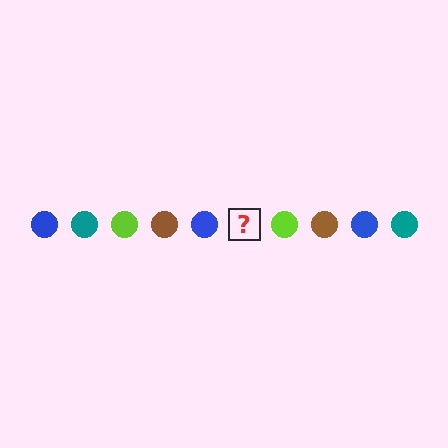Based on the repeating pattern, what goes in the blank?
The blank should be a teal circle.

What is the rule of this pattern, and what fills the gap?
The rule is that the pattern cycles through blue, teal, lime, brown circles. The gap should be filled with a teal circle.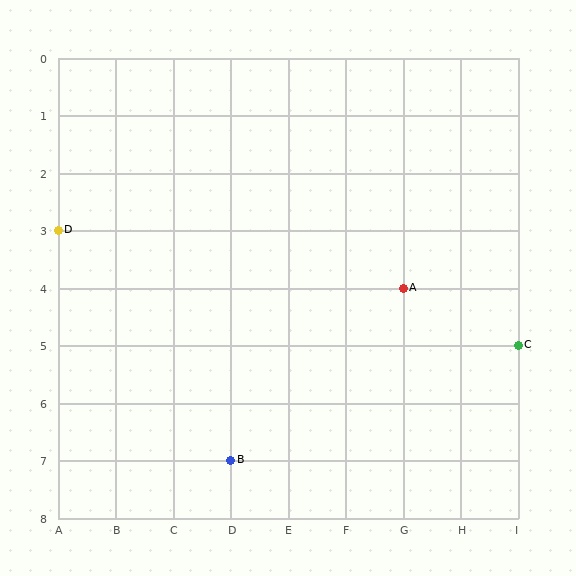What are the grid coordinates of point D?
Point D is at grid coordinates (A, 3).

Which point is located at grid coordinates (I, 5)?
Point C is at (I, 5).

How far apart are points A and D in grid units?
Points A and D are 6 columns and 1 row apart (about 6.1 grid units diagonally).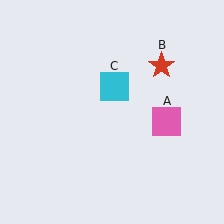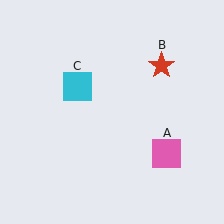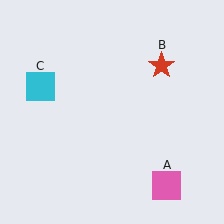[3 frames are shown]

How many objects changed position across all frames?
2 objects changed position: pink square (object A), cyan square (object C).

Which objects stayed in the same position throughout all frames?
Red star (object B) remained stationary.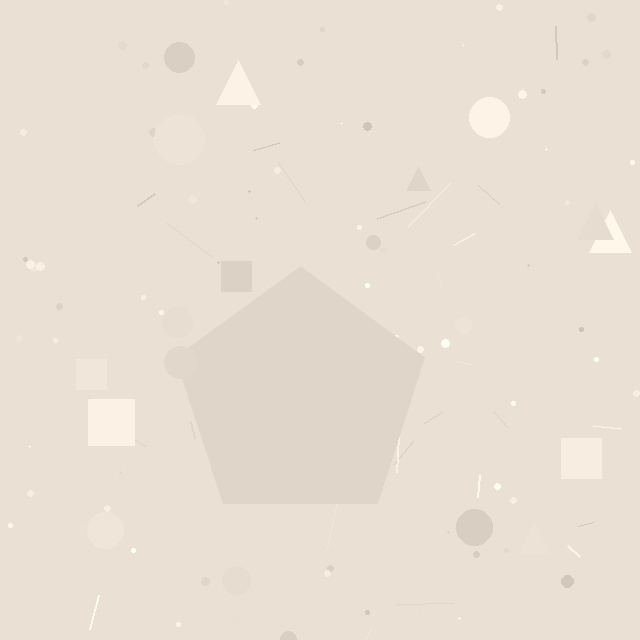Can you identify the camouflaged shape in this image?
The camouflaged shape is a pentagon.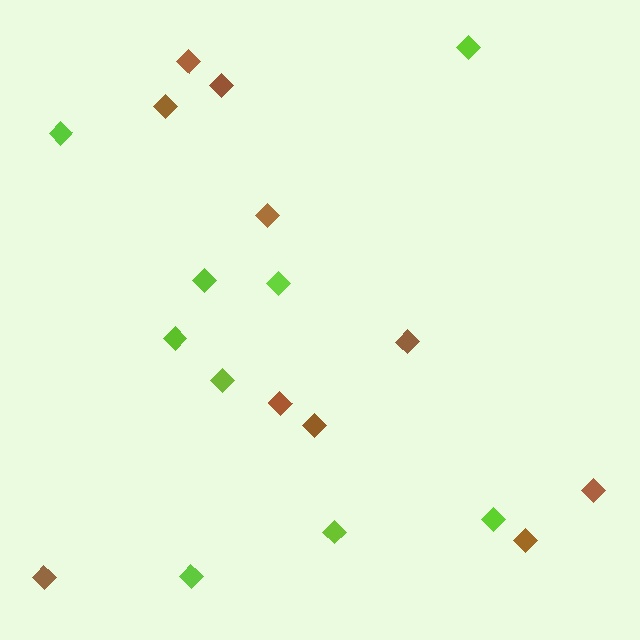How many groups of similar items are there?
There are 2 groups: one group of brown diamonds (10) and one group of lime diamonds (9).